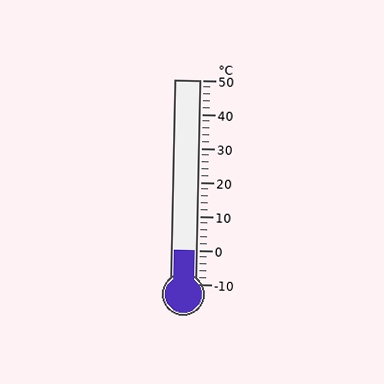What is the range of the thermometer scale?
The thermometer scale ranges from -10°C to 50°C.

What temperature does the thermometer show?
The thermometer shows approximately 0°C.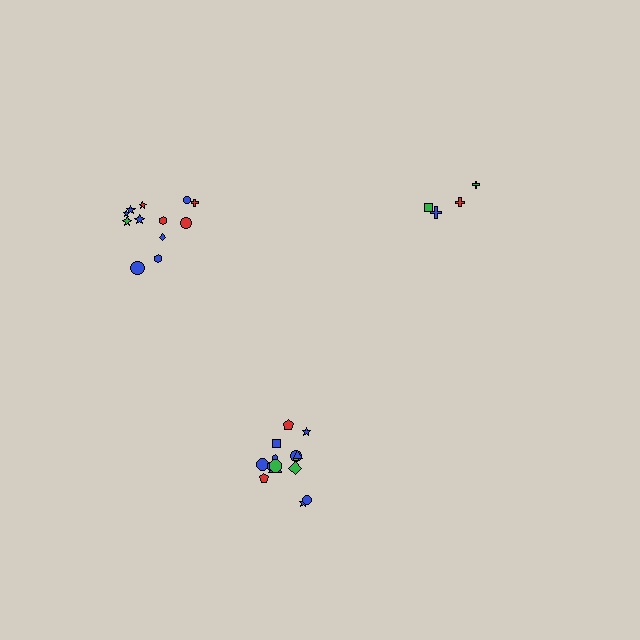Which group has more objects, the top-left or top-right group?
The top-left group.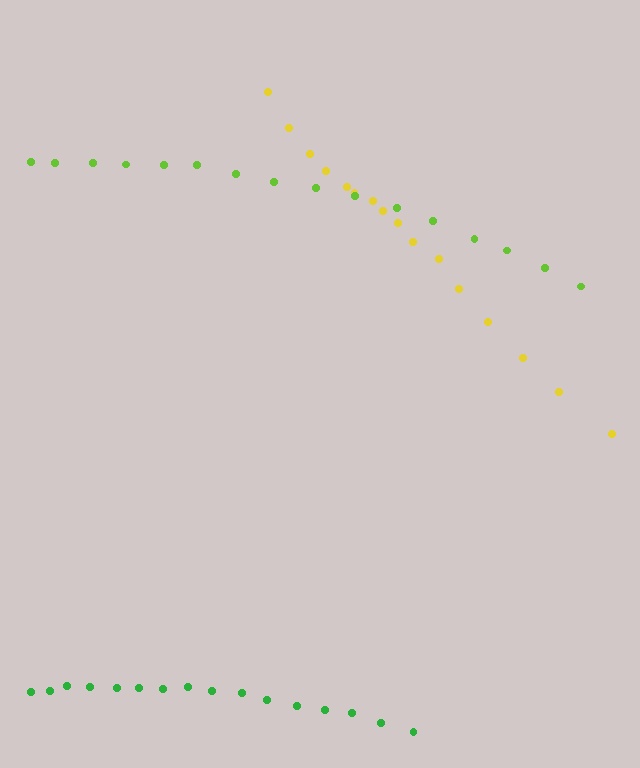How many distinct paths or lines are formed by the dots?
There are 3 distinct paths.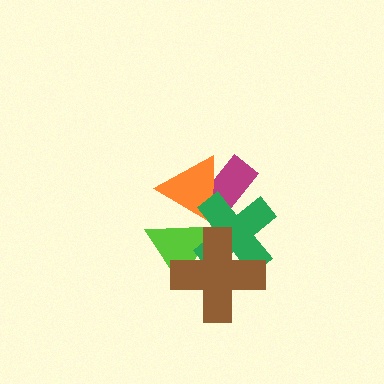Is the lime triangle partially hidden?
Yes, it is partially covered by another shape.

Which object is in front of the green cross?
The brown cross is in front of the green cross.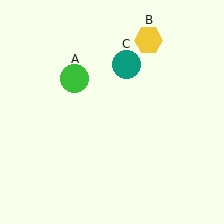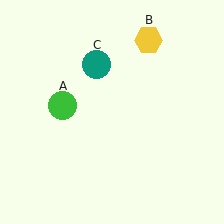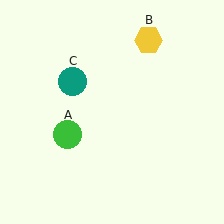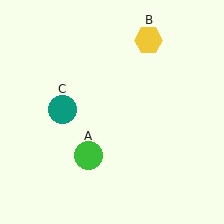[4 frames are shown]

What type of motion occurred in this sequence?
The green circle (object A), teal circle (object C) rotated counterclockwise around the center of the scene.